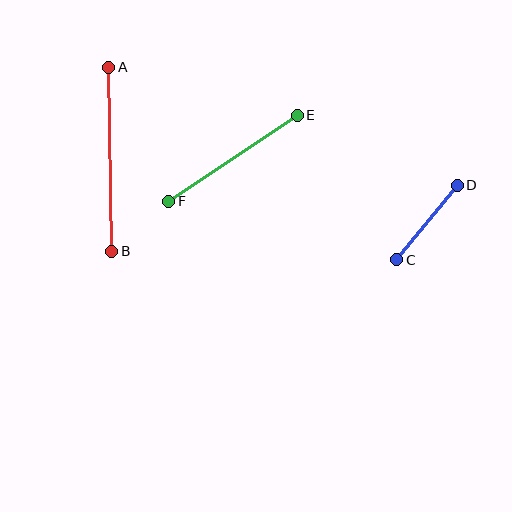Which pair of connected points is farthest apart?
Points A and B are farthest apart.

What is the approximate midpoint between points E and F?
The midpoint is at approximately (233, 158) pixels.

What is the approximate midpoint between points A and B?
The midpoint is at approximately (110, 159) pixels.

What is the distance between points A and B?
The distance is approximately 184 pixels.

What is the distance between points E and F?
The distance is approximately 155 pixels.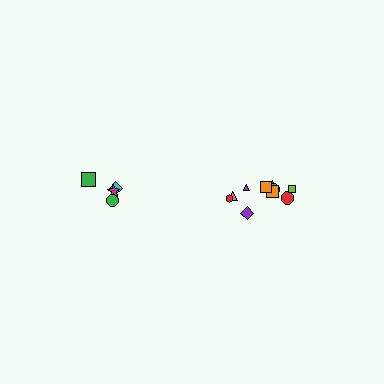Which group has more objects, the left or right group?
The right group.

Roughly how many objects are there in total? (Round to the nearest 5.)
Roughly 15 objects in total.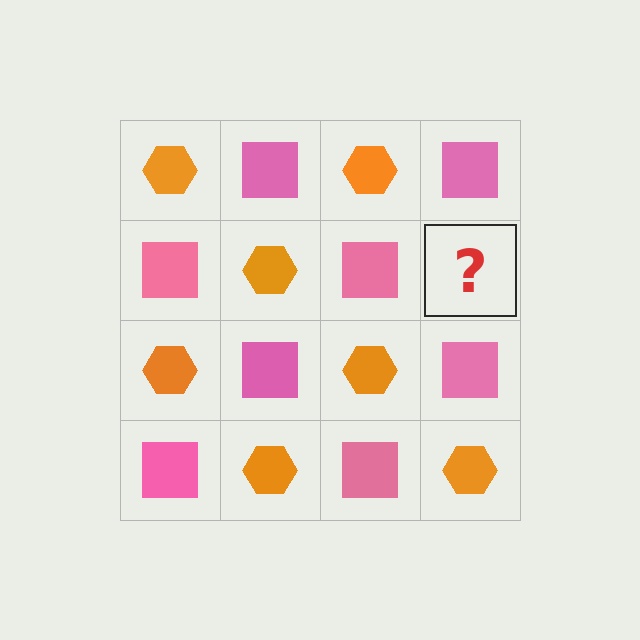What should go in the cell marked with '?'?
The missing cell should contain an orange hexagon.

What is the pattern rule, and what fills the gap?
The rule is that it alternates orange hexagon and pink square in a checkerboard pattern. The gap should be filled with an orange hexagon.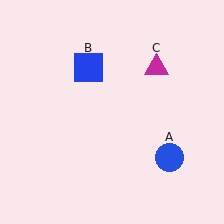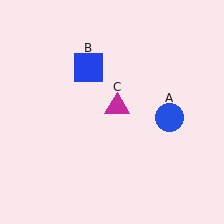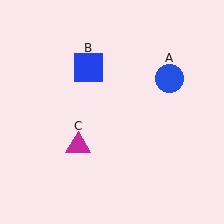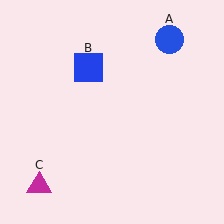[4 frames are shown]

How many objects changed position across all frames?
2 objects changed position: blue circle (object A), magenta triangle (object C).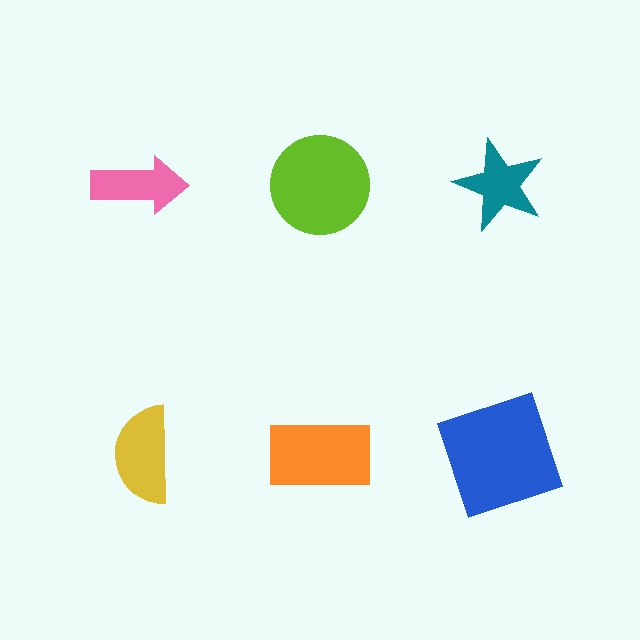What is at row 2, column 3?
A blue square.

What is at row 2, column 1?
A yellow semicircle.